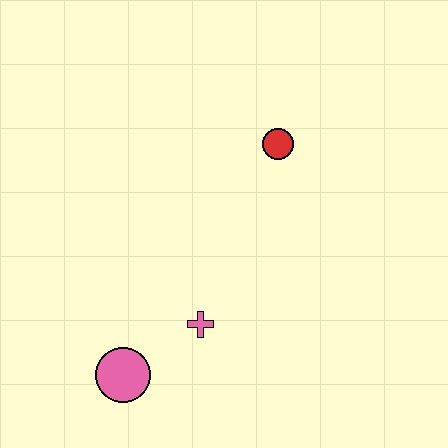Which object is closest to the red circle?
The pink cross is closest to the red circle.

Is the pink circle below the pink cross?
Yes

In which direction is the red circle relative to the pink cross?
The red circle is above the pink cross.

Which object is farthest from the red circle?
The pink circle is farthest from the red circle.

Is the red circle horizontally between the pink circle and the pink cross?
No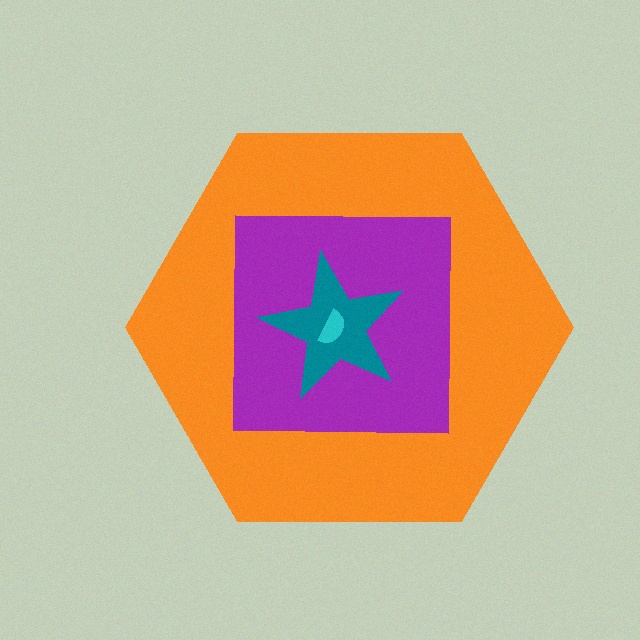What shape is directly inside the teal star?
The cyan semicircle.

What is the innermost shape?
The cyan semicircle.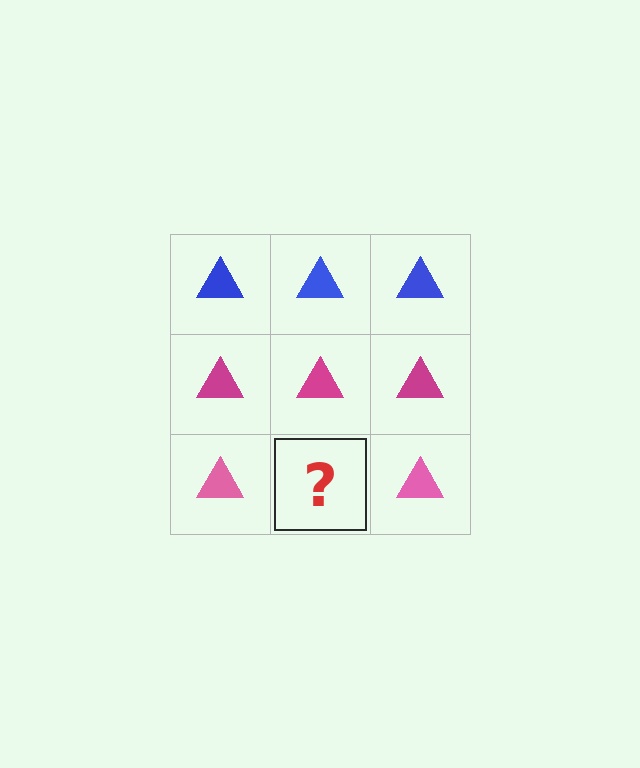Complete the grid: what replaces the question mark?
The question mark should be replaced with a pink triangle.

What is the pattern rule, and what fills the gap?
The rule is that each row has a consistent color. The gap should be filled with a pink triangle.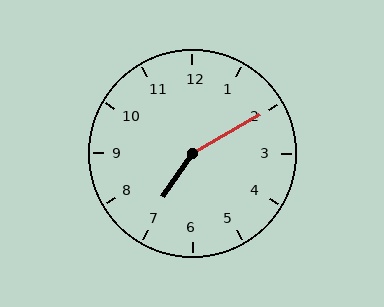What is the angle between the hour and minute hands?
Approximately 155 degrees.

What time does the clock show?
7:10.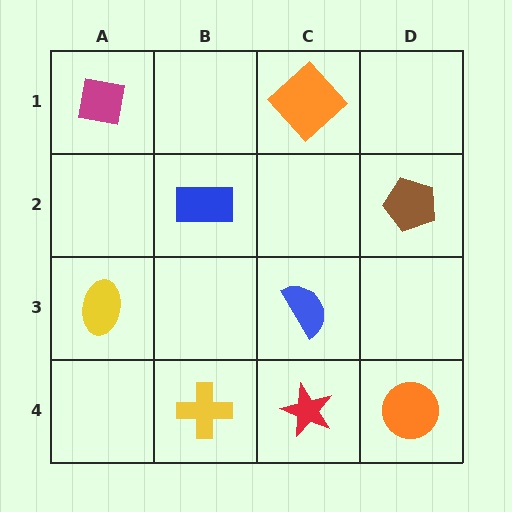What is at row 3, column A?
A yellow ellipse.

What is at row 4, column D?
An orange circle.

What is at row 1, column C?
An orange diamond.